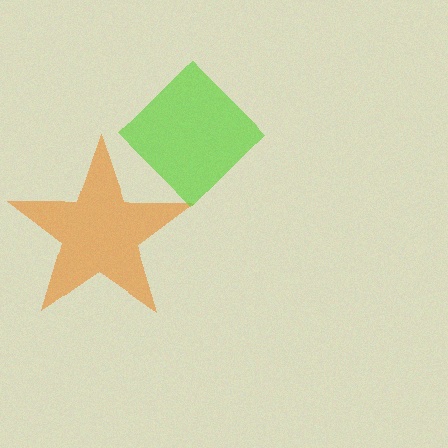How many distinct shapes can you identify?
There are 2 distinct shapes: an orange star, a lime diamond.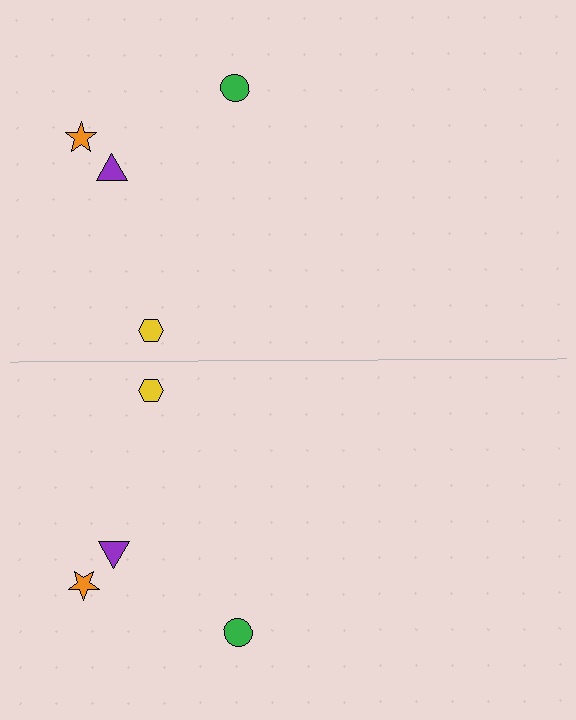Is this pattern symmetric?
Yes, this pattern has bilateral (reflection) symmetry.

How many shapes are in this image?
There are 8 shapes in this image.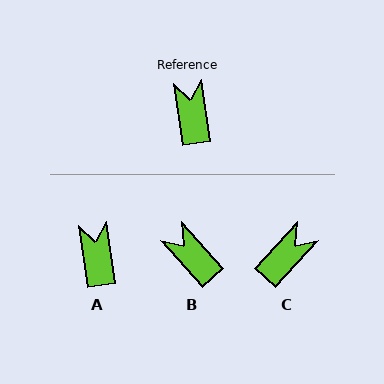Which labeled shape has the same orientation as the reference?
A.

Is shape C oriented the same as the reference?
No, it is off by about 50 degrees.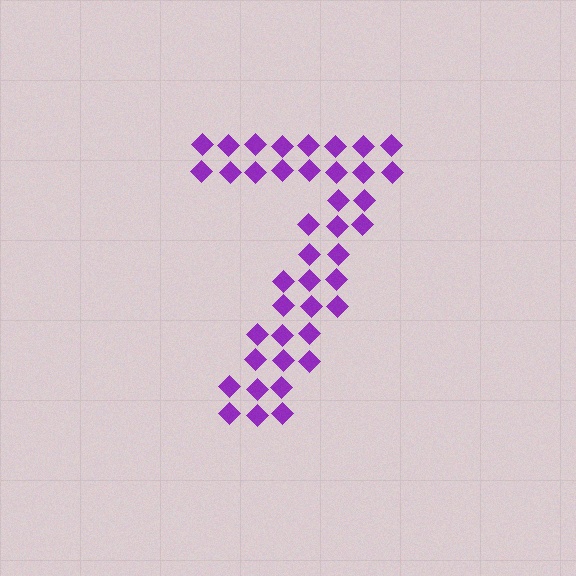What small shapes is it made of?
It is made of small diamonds.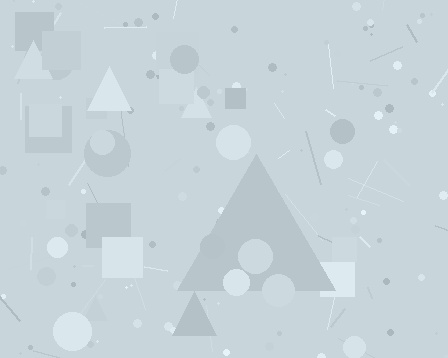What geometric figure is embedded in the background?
A triangle is embedded in the background.